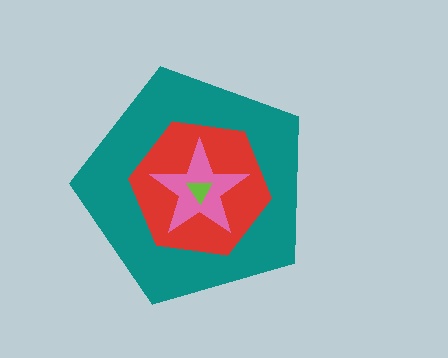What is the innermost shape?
The lime triangle.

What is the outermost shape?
The teal pentagon.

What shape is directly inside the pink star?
The lime triangle.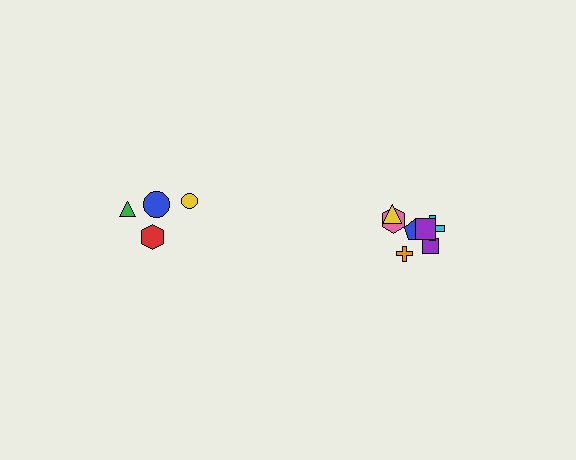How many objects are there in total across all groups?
There are 11 objects.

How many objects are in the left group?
There are 4 objects.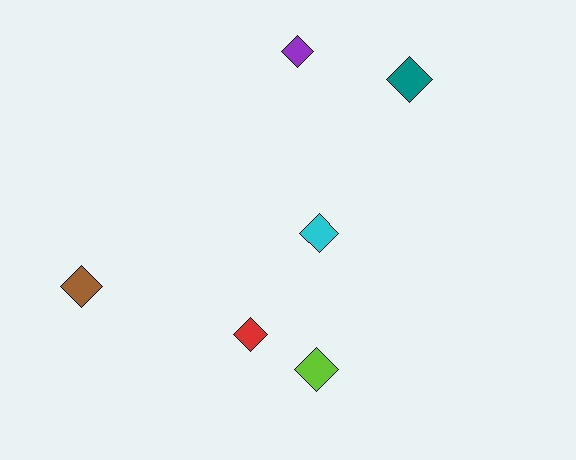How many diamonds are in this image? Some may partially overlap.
There are 6 diamonds.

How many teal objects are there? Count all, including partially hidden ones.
There is 1 teal object.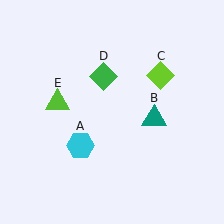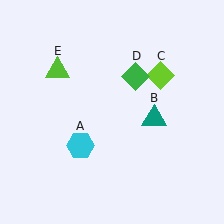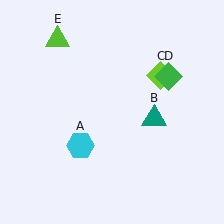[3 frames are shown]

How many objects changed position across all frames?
2 objects changed position: green diamond (object D), lime triangle (object E).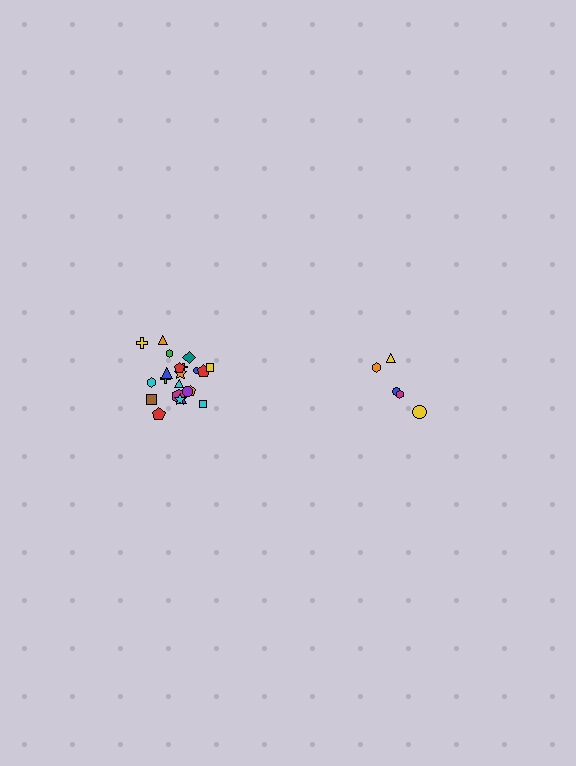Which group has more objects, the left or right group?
The left group.